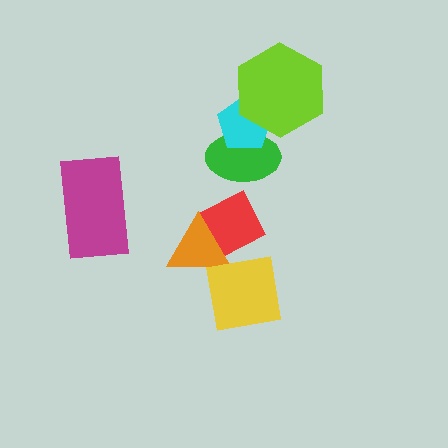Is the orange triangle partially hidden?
Yes, it is partially covered by another shape.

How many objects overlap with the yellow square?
2 objects overlap with the yellow square.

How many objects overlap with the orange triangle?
2 objects overlap with the orange triangle.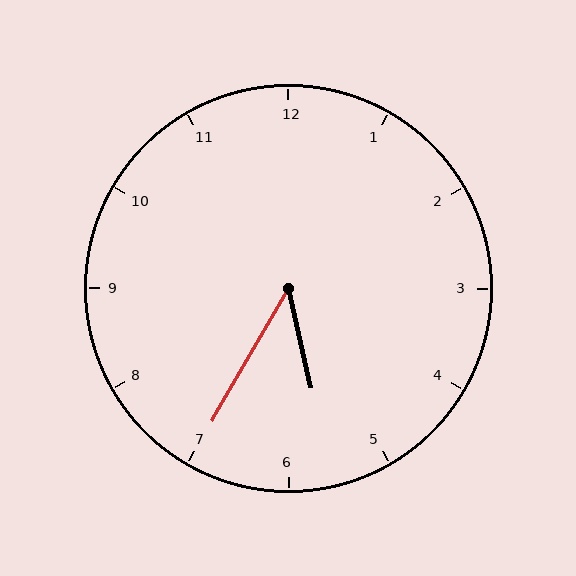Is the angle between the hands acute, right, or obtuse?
It is acute.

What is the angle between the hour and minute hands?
Approximately 42 degrees.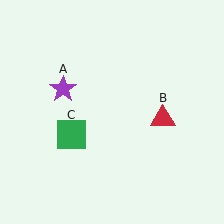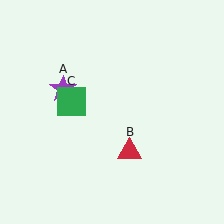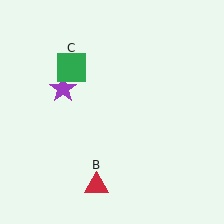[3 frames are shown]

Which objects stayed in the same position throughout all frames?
Purple star (object A) remained stationary.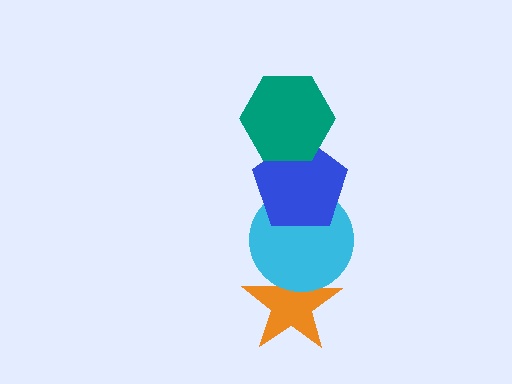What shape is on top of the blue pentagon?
The teal hexagon is on top of the blue pentagon.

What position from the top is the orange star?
The orange star is 4th from the top.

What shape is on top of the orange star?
The cyan circle is on top of the orange star.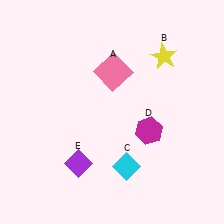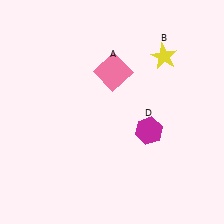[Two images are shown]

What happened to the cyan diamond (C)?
The cyan diamond (C) was removed in Image 2. It was in the bottom-right area of Image 1.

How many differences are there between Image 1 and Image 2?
There are 2 differences between the two images.